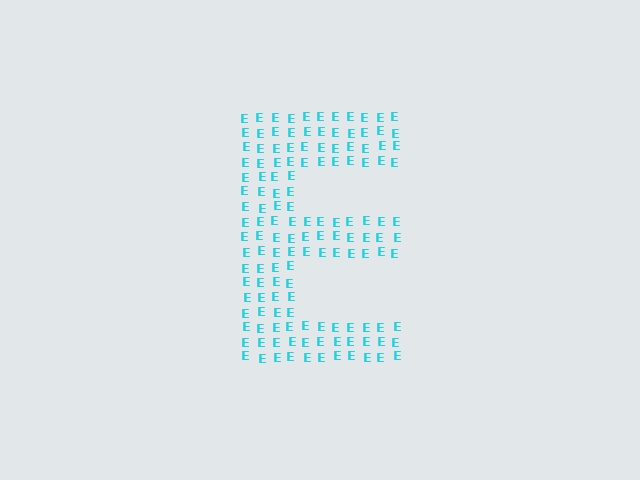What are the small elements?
The small elements are letter E's.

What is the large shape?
The large shape is the letter E.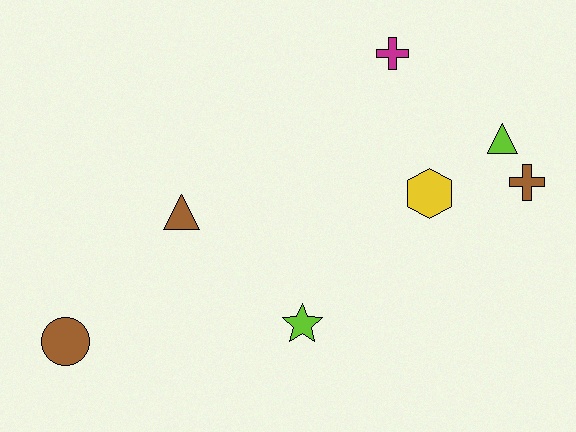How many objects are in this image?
There are 7 objects.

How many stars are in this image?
There is 1 star.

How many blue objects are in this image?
There are no blue objects.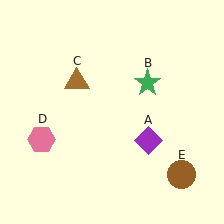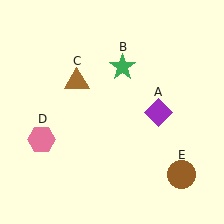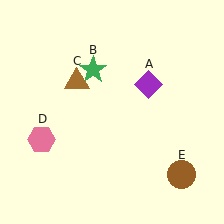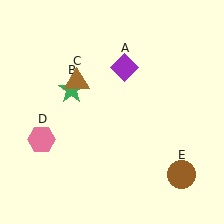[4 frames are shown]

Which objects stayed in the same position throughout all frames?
Brown triangle (object C) and pink hexagon (object D) and brown circle (object E) remained stationary.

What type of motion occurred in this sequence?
The purple diamond (object A), green star (object B) rotated counterclockwise around the center of the scene.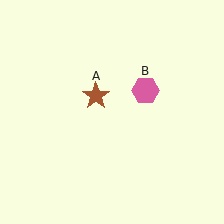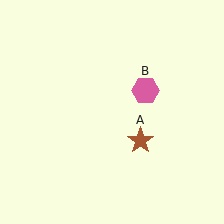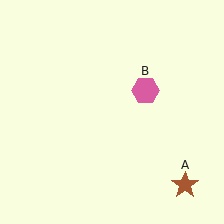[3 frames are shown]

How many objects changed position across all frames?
1 object changed position: brown star (object A).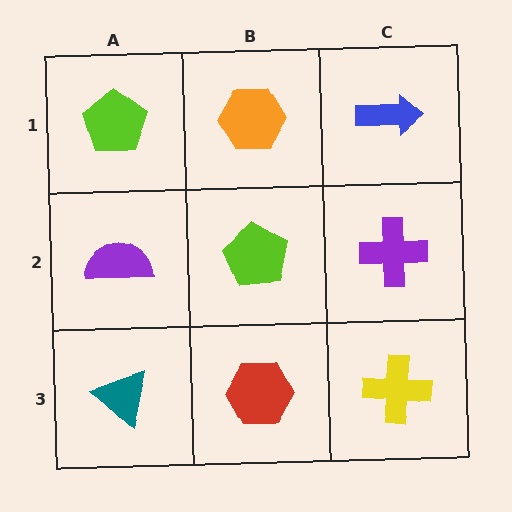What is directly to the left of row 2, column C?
A lime pentagon.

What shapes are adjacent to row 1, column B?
A lime pentagon (row 2, column B), a lime pentagon (row 1, column A), a blue arrow (row 1, column C).